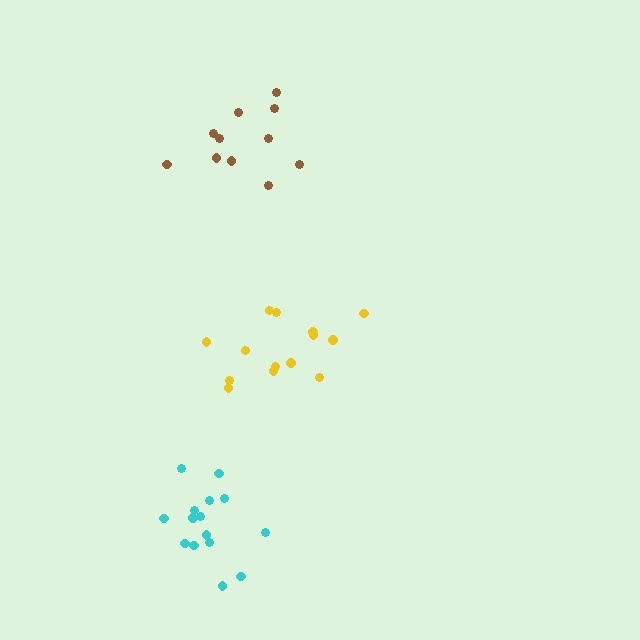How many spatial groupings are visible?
There are 3 spatial groupings.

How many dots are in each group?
Group 1: 15 dots, Group 2: 11 dots, Group 3: 14 dots (40 total).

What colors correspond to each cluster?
The clusters are colored: cyan, brown, yellow.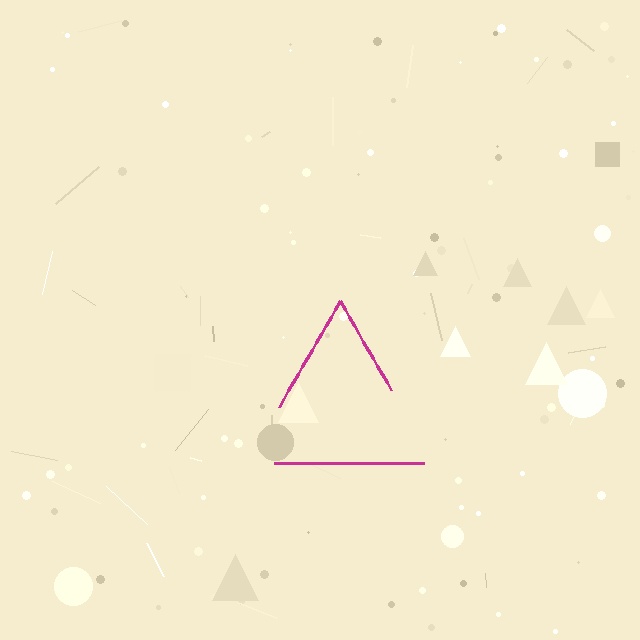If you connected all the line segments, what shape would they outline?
They would outline a triangle.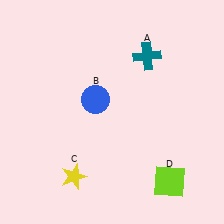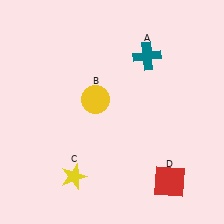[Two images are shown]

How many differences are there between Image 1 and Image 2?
There are 2 differences between the two images.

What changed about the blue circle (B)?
In Image 1, B is blue. In Image 2, it changed to yellow.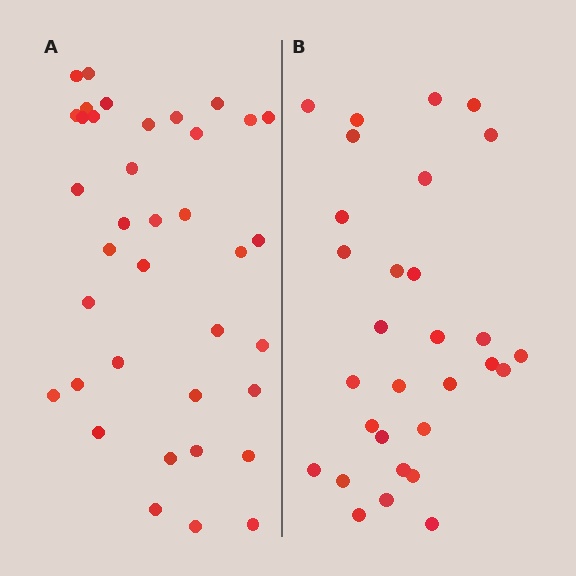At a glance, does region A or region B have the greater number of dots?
Region A (the left region) has more dots.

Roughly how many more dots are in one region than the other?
Region A has roughly 8 or so more dots than region B.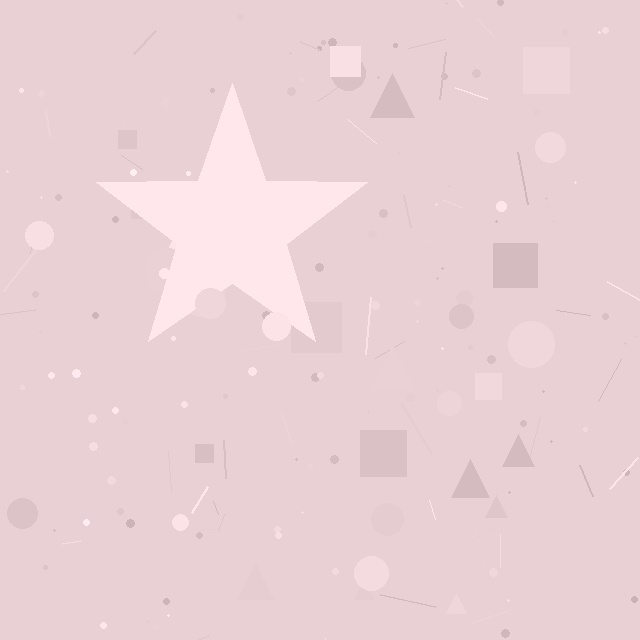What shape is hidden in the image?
A star is hidden in the image.